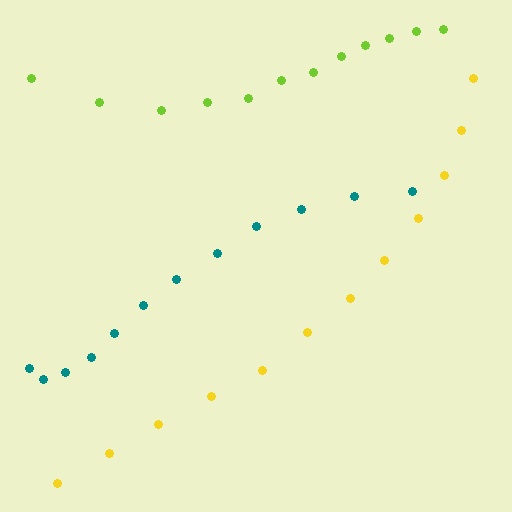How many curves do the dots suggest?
There are 3 distinct paths.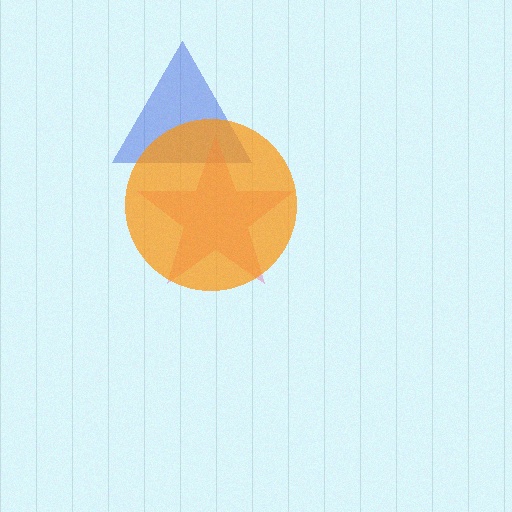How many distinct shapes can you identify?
There are 3 distinct shapes: a blue triangle, a pink star, an orange circle.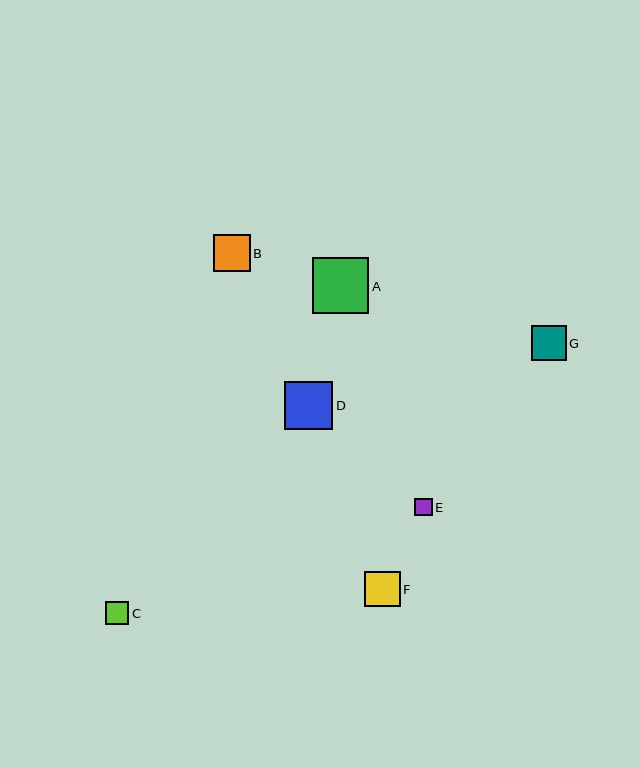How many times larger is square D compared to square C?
Square D is approximately 2.1 times the size of square C.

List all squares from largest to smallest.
From largest to smallest: A, D, B, F, G, C, E.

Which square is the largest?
Square A is the largest with a size of approximately 56 pixels.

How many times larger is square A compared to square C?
Square A is approximately 2.4 times the size of square C.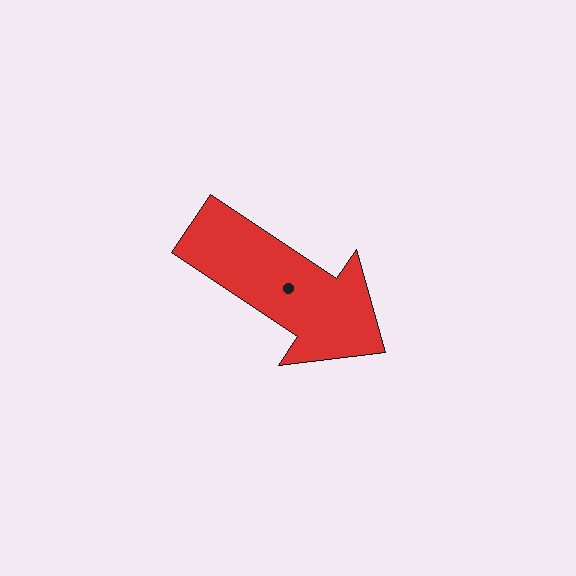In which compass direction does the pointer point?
Southeast.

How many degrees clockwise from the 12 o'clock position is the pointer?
Approximately 124 degrees.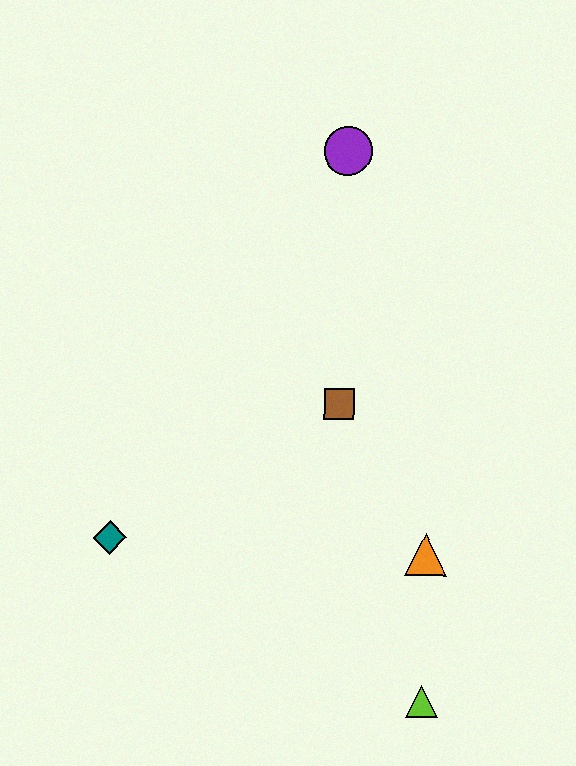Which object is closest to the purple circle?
The brown square is closest to the purple circle.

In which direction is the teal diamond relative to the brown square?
The teal diamond is to the left of the brown square.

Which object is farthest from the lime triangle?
The purple circle is farthest from the lime triangle.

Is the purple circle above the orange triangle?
Yes